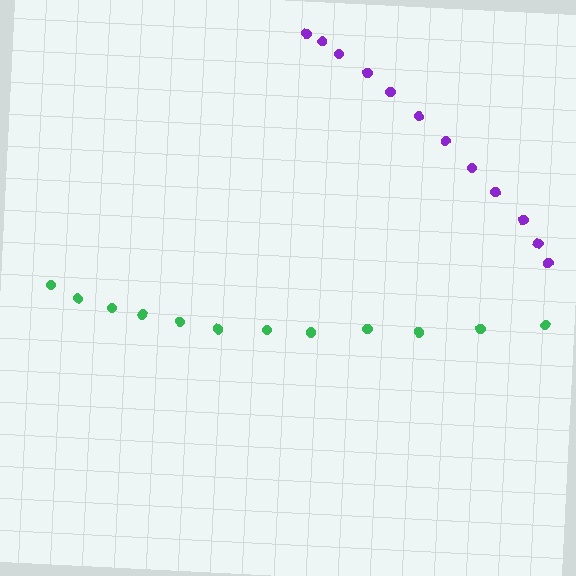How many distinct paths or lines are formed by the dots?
There are 2 distinct paths.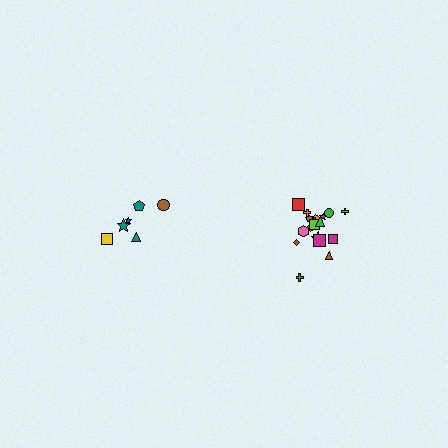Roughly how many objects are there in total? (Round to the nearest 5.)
Roughly 25 objects in total.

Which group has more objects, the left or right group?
The right group.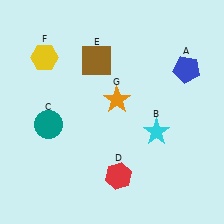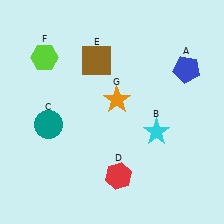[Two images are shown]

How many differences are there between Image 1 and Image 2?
There is 1 difference between the two images.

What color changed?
The hexagon (F) changed from yellow in Image 1 to lime in Image 2.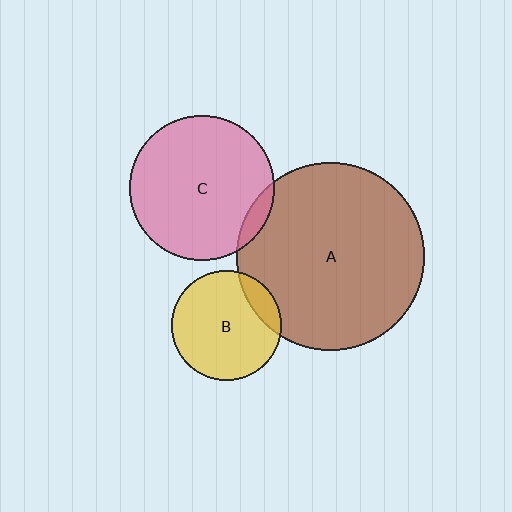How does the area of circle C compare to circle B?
Approximately 1.7 times.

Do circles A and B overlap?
Yes.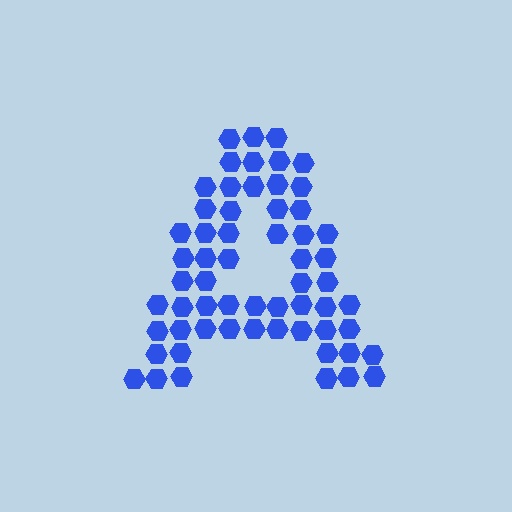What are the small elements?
The small elements are hexagons.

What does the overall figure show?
The overall figure shows the letter A.